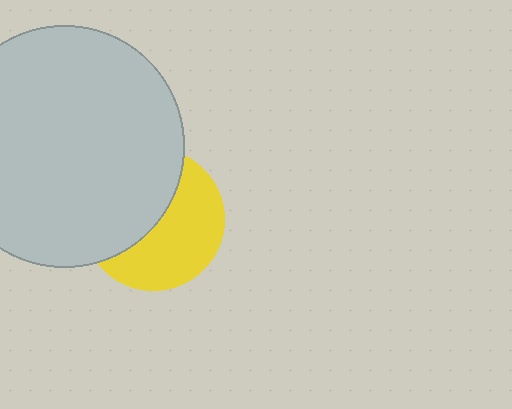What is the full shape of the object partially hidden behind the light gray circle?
The partially hidden object is a yellow circle.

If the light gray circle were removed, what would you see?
You would see the complete yellow circle.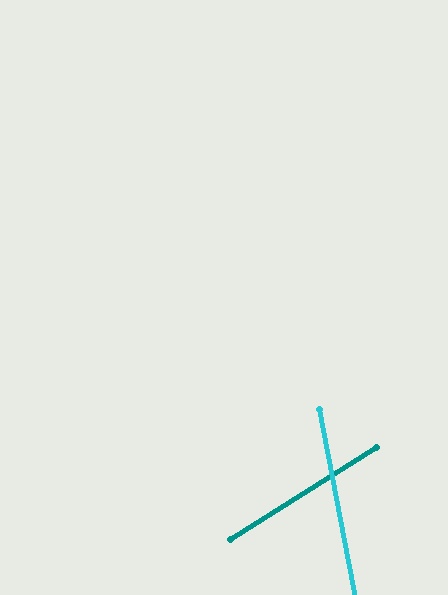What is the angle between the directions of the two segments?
Approximately 68 degrees.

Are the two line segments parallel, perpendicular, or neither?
Neither parallel nor perpendicular — they differ by about 68°.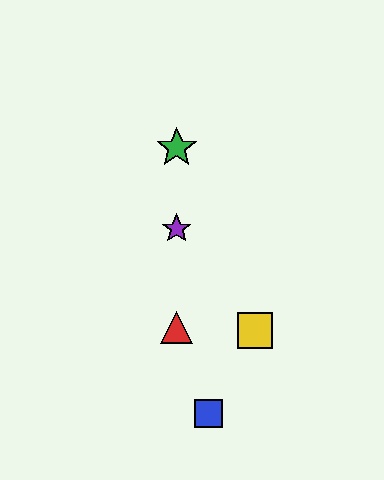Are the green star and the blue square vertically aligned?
No, the green star is at x≈177 and the blue square is at x≈208.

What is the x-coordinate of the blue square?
The blue square is at x≈208.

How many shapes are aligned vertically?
3 shapes (the red triangle, the green star, the purple star) are aligned vertically.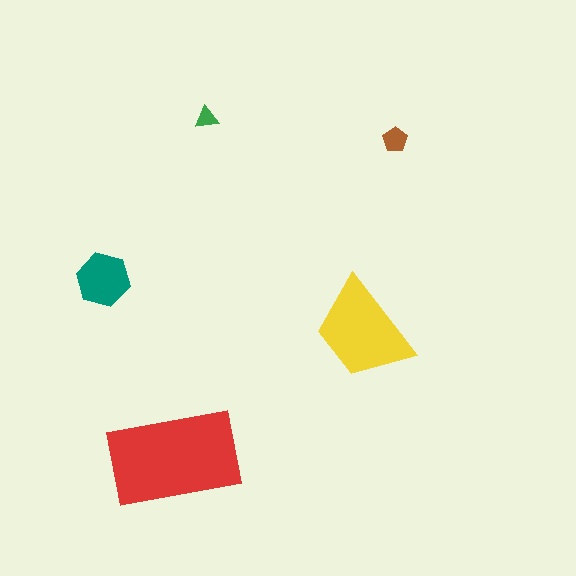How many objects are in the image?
There are 5 objects in the image.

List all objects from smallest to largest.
The green triangle, the brown pentagon, the teal hexagon, the yellow trapezoid, the red rectangle.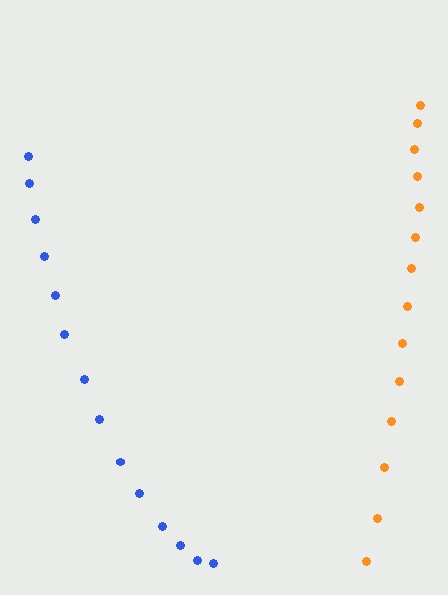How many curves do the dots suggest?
There are 2 distinct paths.